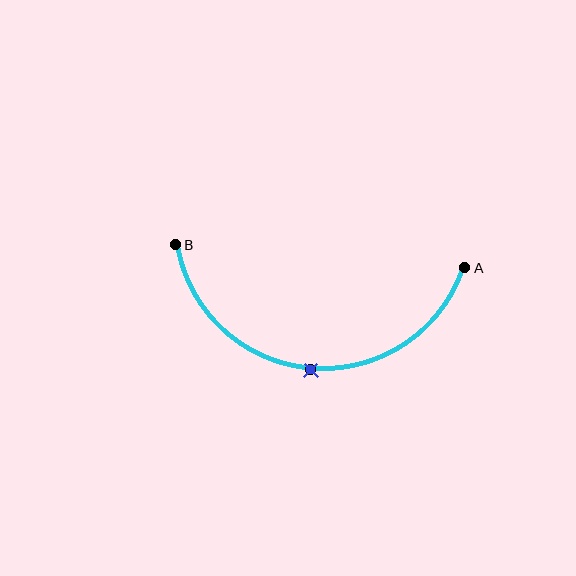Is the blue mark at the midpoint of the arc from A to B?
Yes. The blue mark lies on the arc at equal arc-length from both A and B — it is the arc midpoint.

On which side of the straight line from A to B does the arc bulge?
The arc bulges below the straight line connecting A and B.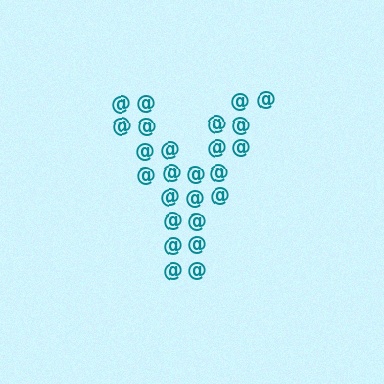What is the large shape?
The large shape is the letter Y.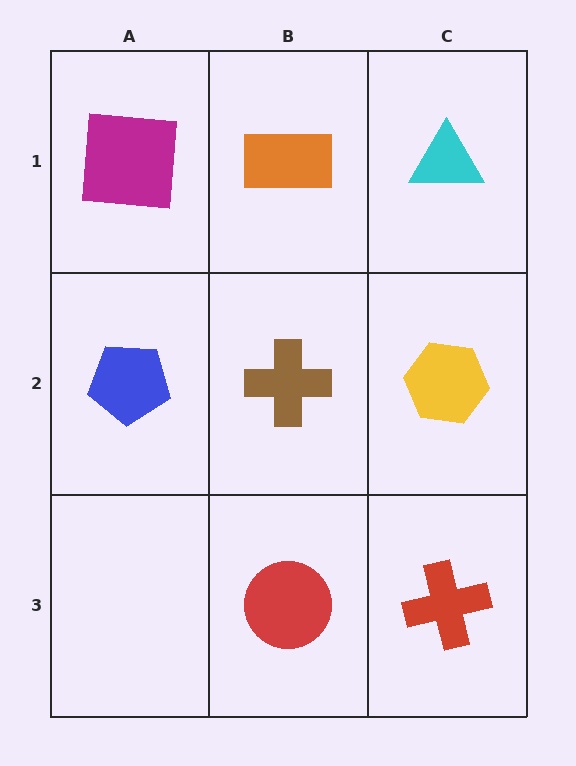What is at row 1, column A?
A magenta square.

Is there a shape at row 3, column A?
No, that cell is empty.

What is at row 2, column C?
A yellow hexagon.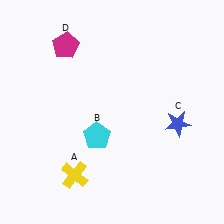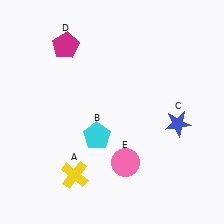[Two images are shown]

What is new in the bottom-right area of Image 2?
A pink circle (E) was added in the bottom-right area of Image 2.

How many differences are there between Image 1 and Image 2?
There is 1 difference between the two images.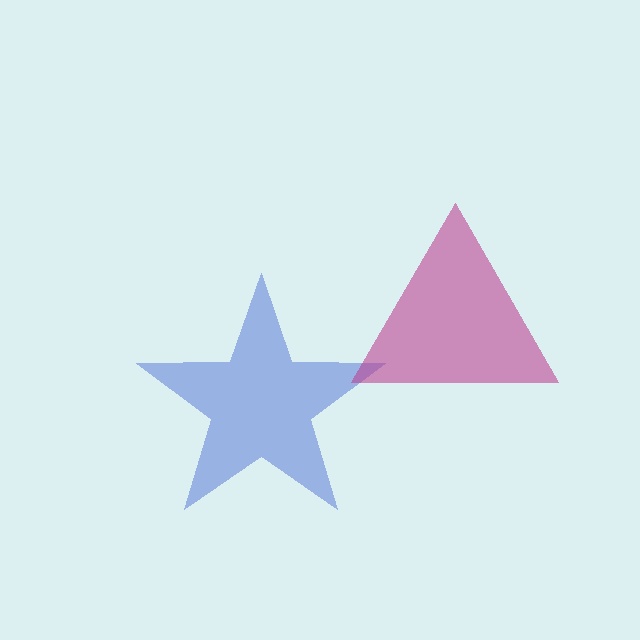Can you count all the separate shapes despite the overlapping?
Yes, there are 2 separate shapes.